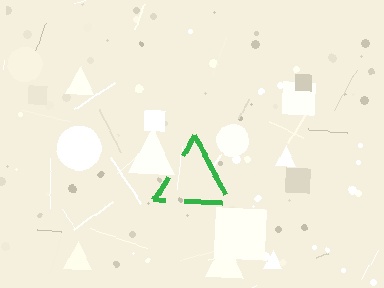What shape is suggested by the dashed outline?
The dashed outline suggests a triangle.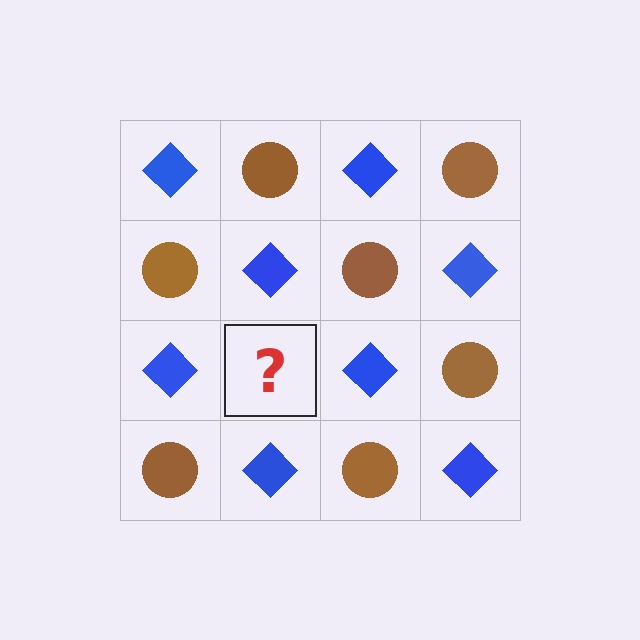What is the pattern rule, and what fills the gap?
The rule is that it alternates blue diamond and brown circle in a checkerboard pattern. The gap should be filled with a brown circle.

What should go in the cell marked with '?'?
The missing cell should contain a brown circle.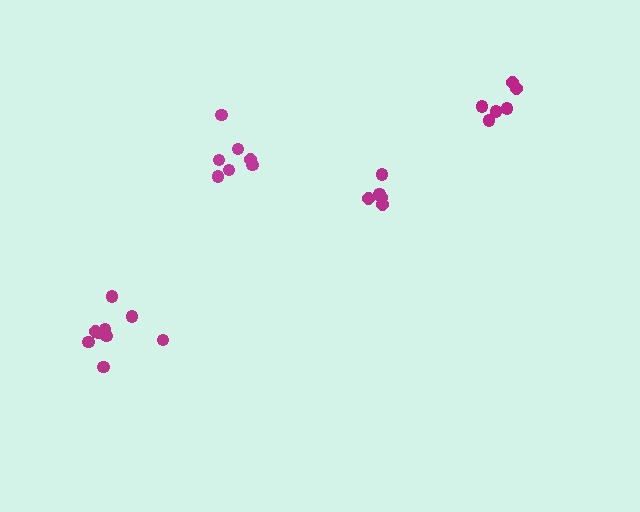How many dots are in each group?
Group 1: 7 dots, Group 2: 6 dots, Group 3: 9 dots, Group 4: 6 dots (28 total).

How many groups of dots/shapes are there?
There are 4 groups.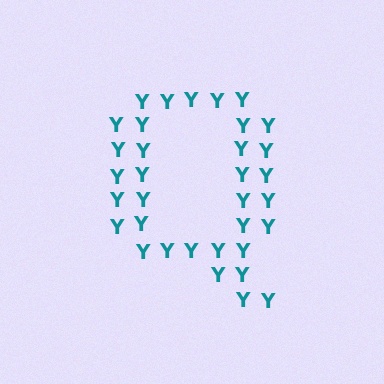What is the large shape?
The large shape is the letter Q.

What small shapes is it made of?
It is made of small letter Y's.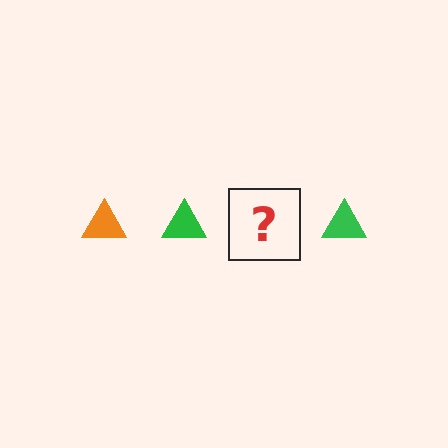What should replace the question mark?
The question mark should be replaced with an orange triangle.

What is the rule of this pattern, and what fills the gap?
The rule is that the pattern cycles through orange, green triangles. The gap should be filled with an orange triangle.